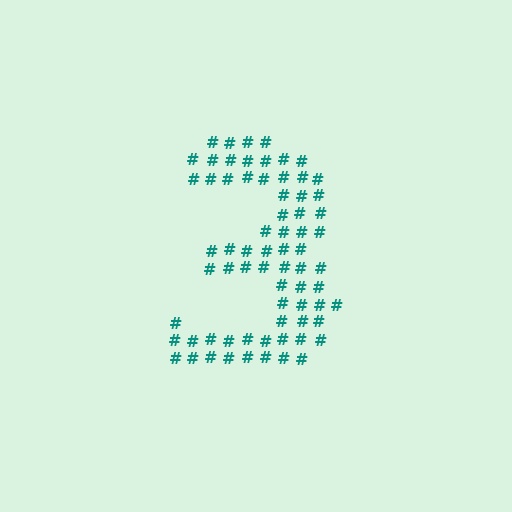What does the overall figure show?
The overall figure shows the digit 3.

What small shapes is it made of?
It is made of small hash symbols.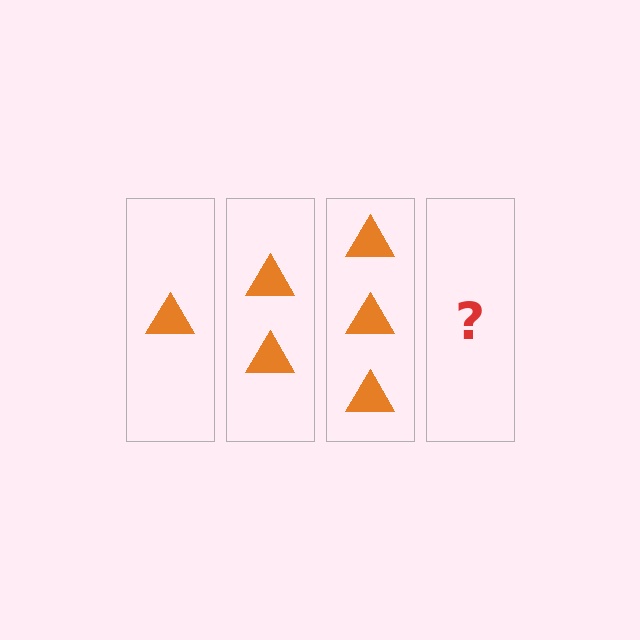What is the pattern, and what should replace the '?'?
The pattern is that each step adds one more triangle. The '?' should be 4 triangles.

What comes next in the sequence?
The next element should be 4 triangles.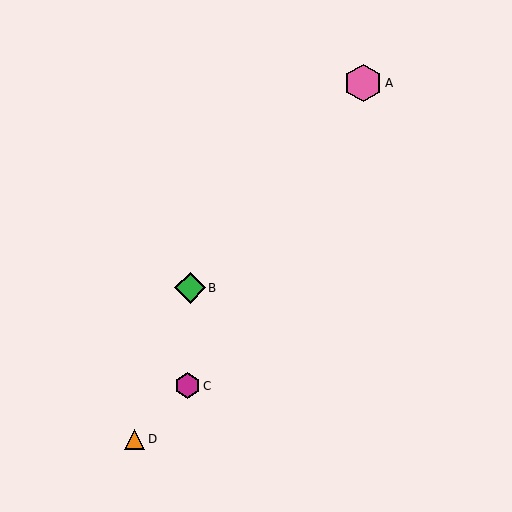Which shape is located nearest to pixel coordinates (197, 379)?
The magenta hexagon (labeled C) at (187, 386) is nearest to that location.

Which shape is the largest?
The pink hexagon (labeled A) is the largest.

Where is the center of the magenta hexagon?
The center of the magenta hexagon is at (187, 386).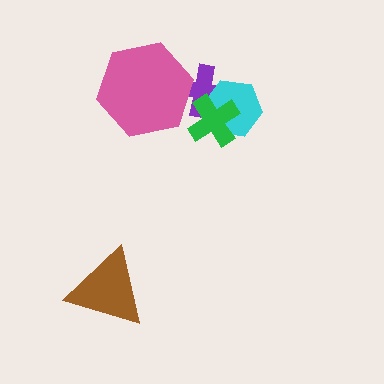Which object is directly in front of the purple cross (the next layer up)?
The cyan hexagon is directly in front of the purple cross.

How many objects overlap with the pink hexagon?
1 object overlaps with the pink hexagon.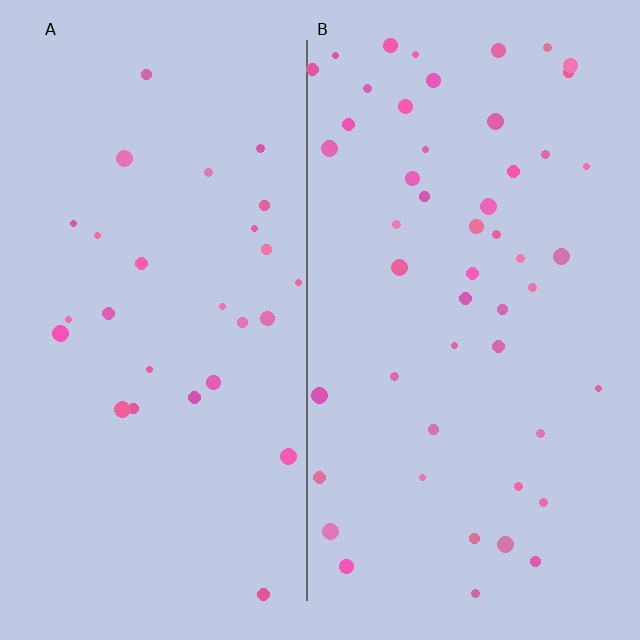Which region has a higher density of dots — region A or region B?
B (the right).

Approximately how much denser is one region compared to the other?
Approximately 1.8× — region B over region A.